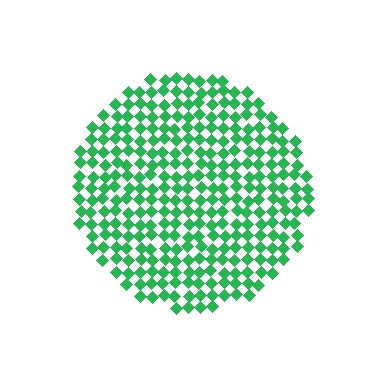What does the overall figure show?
The overall figure shows a circle.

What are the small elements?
The small elements are diamonds.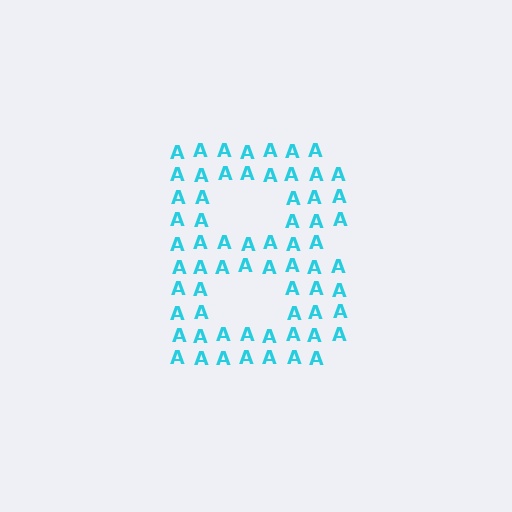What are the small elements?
The small elements are letter A's.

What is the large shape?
The large shape is the letter B.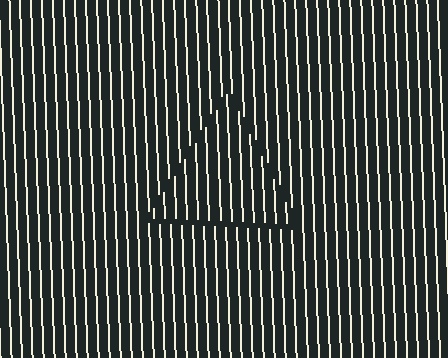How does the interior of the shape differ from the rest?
The interior of the shape contains the same grating, shifted by half a period — the contour is defined by the phase discontinuity where line-ends from the inner and outer gratings abut.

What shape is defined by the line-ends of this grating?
An illusory triangle. The interior of the shape contains the same grating, shifted by half a period — the contour is defined by the phase discontinuity where line-ends from the inner and outer gratings abut.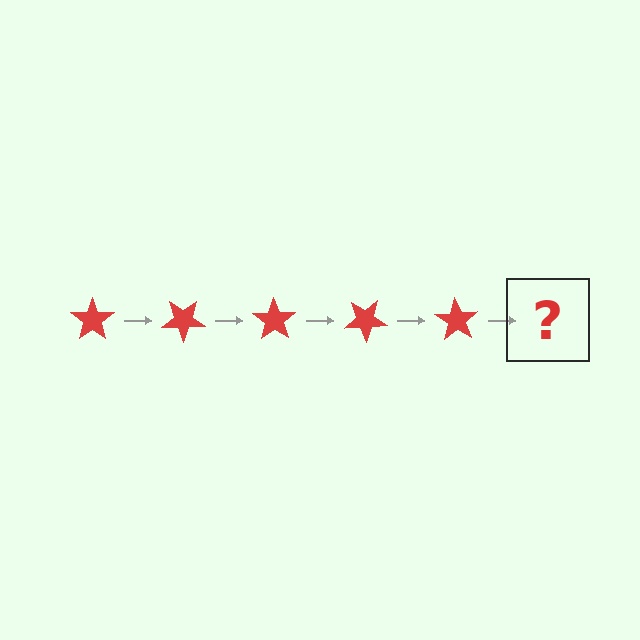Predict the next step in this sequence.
The next step is a red star rotated 175 degrees.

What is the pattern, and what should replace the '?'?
The pattern is that the star rotates 35 degrees each step. The '?' should be a red star rotated 175 degrees.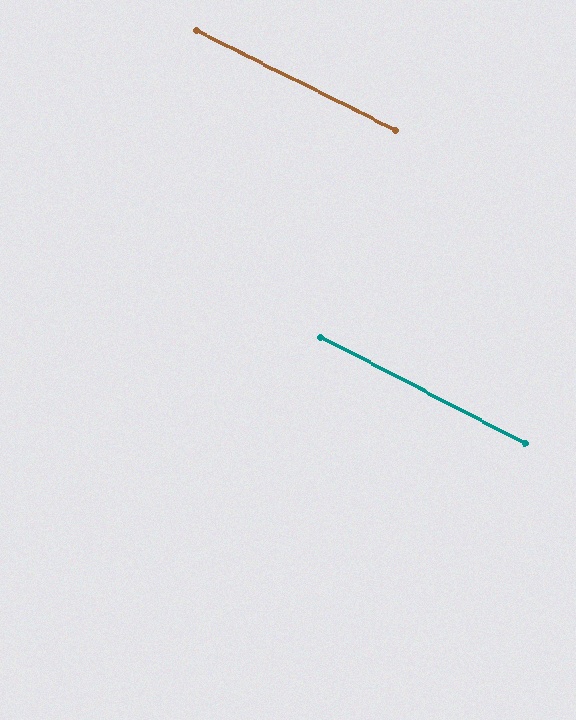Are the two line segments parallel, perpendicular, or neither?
Parallel — their directions differ by only 1.3°.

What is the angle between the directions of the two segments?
Approximately 1 degree.